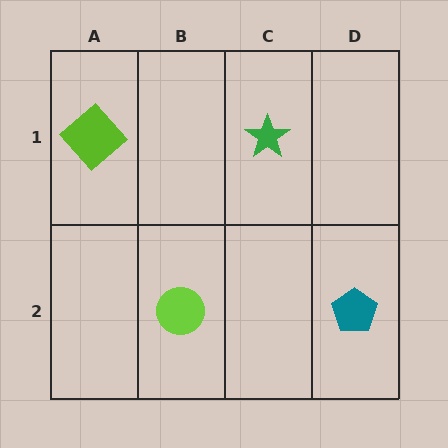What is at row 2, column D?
A teal pentagon.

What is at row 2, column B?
A lime circle.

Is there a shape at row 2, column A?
No, that cell is empty.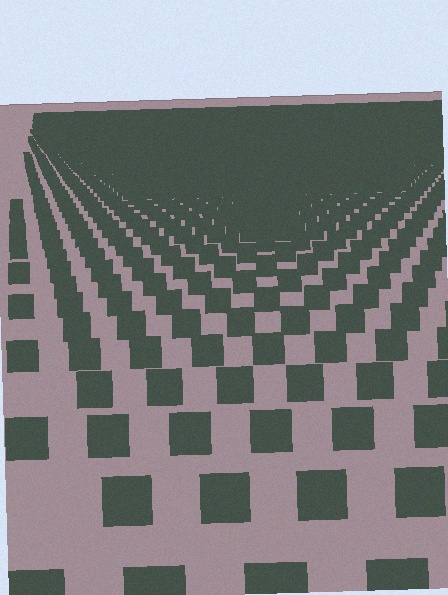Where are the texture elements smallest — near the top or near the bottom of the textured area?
Near the top.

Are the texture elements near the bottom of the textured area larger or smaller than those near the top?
Larger. Near the bottom, elements are closer to the viewer and appear at a bigger on-screen size.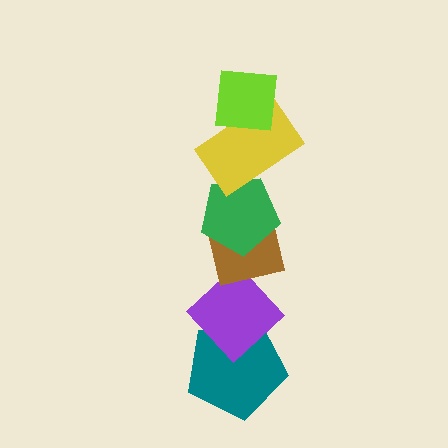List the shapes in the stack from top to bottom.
From top to bottom: the lime square, the yellow rectangle, the green pentagon, the brown square, the purple diamond, the teal pentagon.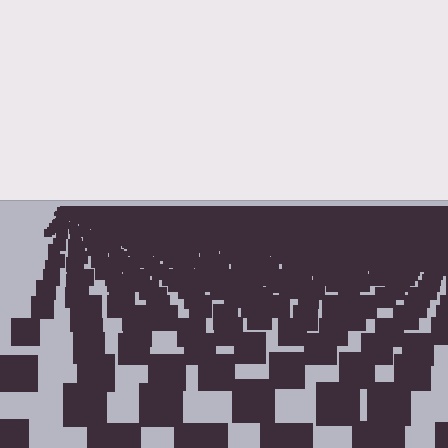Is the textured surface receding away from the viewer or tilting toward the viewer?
The surface is receding away from the viewer. Texture elements get smaller and denser toward the top.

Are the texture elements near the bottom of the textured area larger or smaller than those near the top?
Larger. Near the bottom, elements are closer to the viewer and appear at a bigger on-screen size.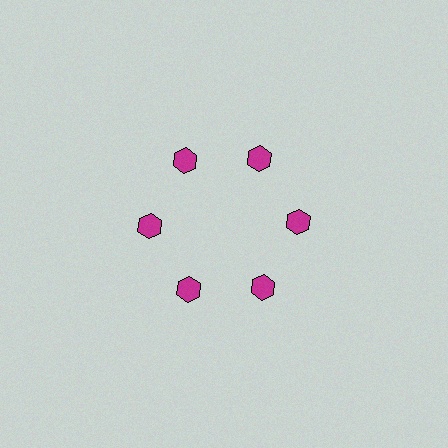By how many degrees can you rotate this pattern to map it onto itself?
The pattern maps onto itself every 60 degrees of rotation.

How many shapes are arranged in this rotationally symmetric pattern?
There are 6 shapes, arranged in 6 groups of 1.